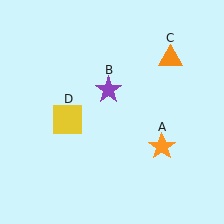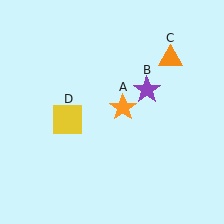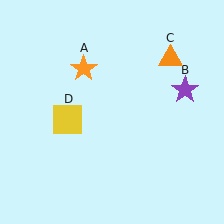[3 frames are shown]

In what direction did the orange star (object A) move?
The orange star (object A) moved up and to the left.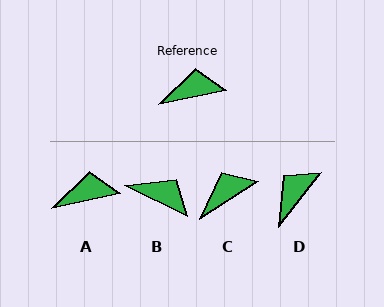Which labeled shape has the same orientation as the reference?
A.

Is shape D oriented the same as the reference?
No, it is off by about 40 degrees.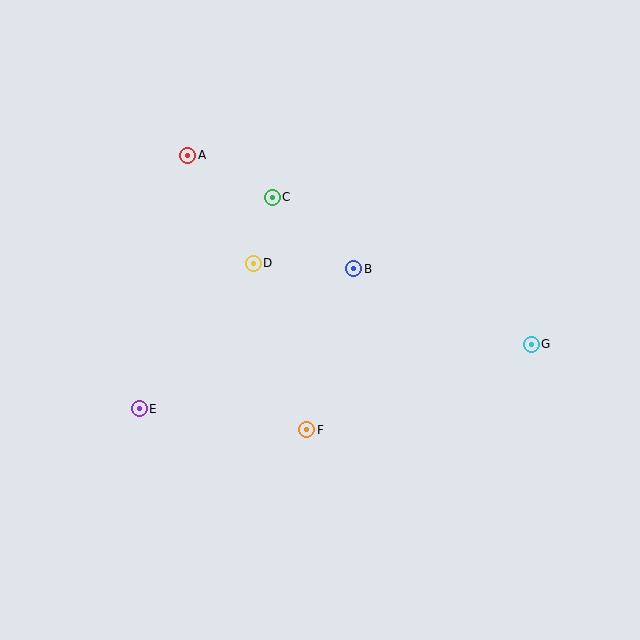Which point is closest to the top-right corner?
Point G is closest to the top-right corner.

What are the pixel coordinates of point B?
Point B is at (354, 269).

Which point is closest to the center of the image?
Point B at (354, 269) is closest to the center.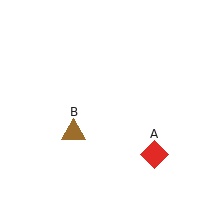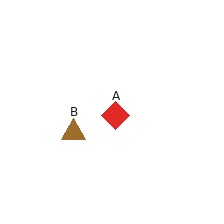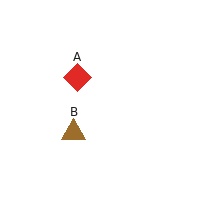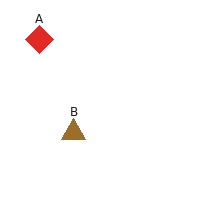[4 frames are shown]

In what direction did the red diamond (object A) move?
The red diamond (object A) moved up and to the left.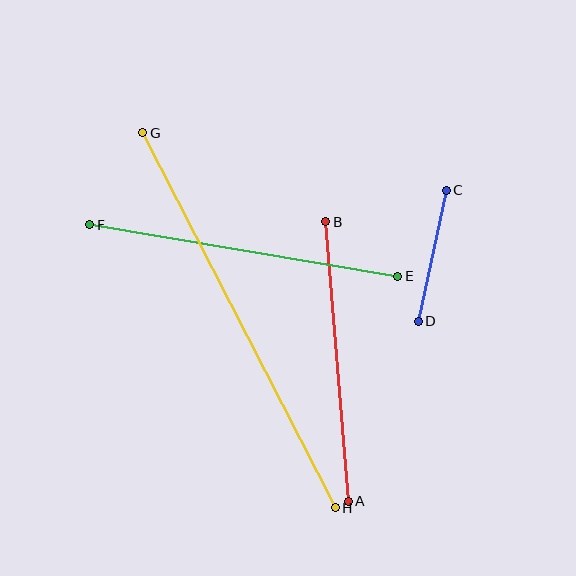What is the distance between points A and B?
The distance is approximately 280 pixels.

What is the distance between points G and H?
The distance is approximately 422 pixels.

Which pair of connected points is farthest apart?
Points G and H are farthest apart.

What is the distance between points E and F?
The distance is approximately 312 pixels.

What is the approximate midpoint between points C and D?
The midpoint is at approximately (432, 256) pixels.